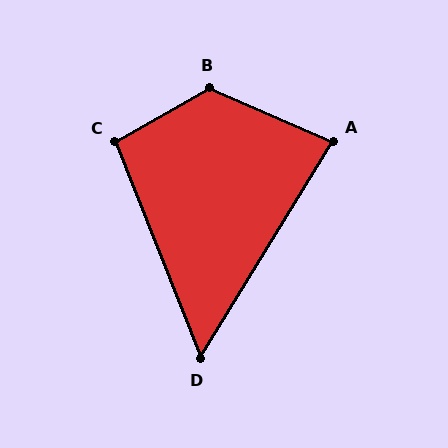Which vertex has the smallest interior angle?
D, at approximately 53 degrees.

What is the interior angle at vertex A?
Approximately 82 degrees (acute).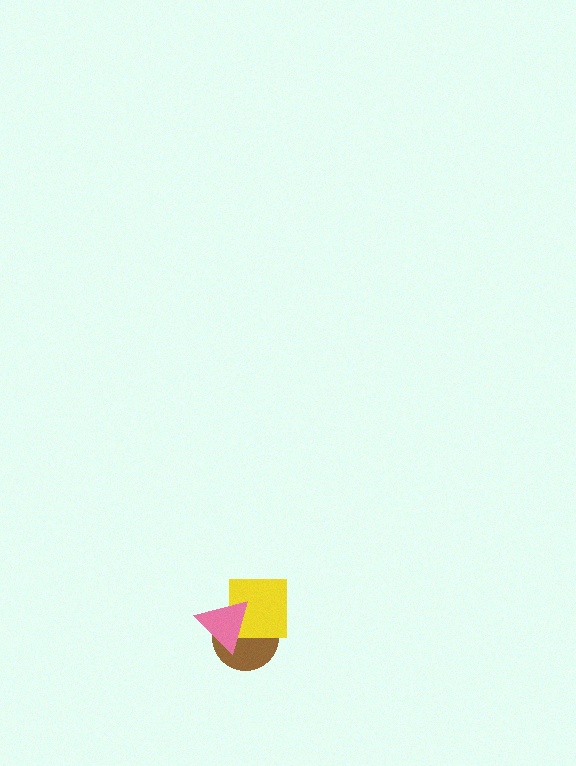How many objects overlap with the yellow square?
2 objects overlap with the yellow square.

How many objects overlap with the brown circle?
2 objects overlap with the brown circle.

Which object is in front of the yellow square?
The pink triangle is in front of the yellow square.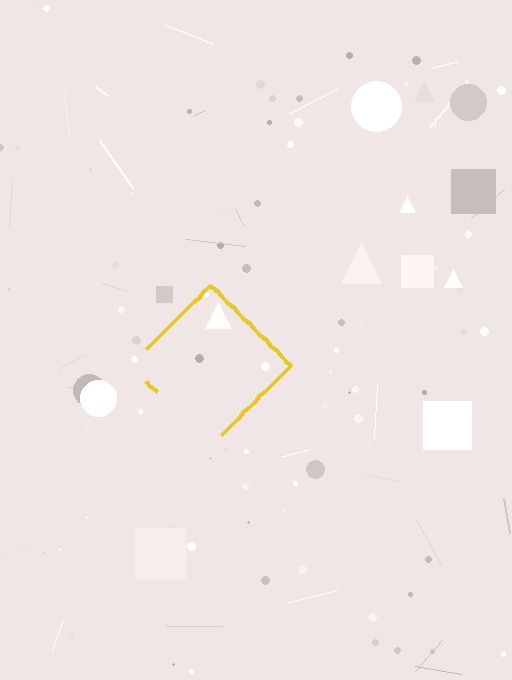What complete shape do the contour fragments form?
The contour fragments form a diamond.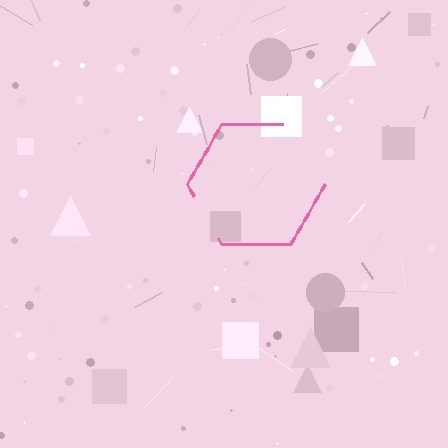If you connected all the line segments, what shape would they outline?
They would outline a hexagon.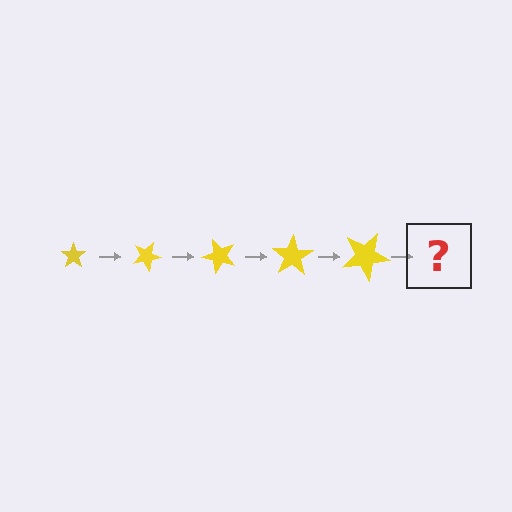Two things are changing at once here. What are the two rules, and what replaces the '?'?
The two rules are that the star grows larger each step and it rotates 25 degrees each step. The '?' should be a star, larger than the previous one and rotated 125 degrees from the start.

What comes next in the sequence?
The next element should be a star, larger than the previous one and rotated 125 degrees from the start.